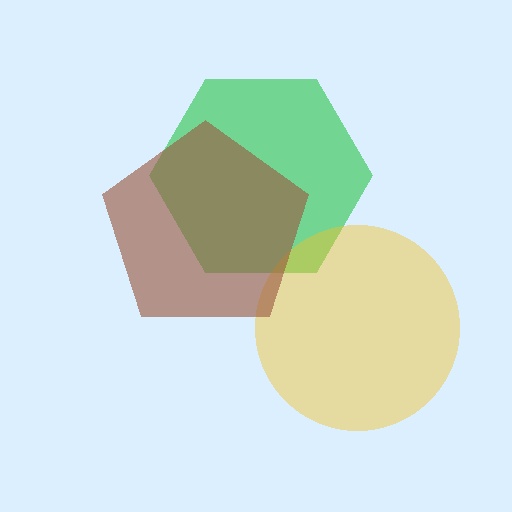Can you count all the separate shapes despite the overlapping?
Yes, there are 3 separate shapes.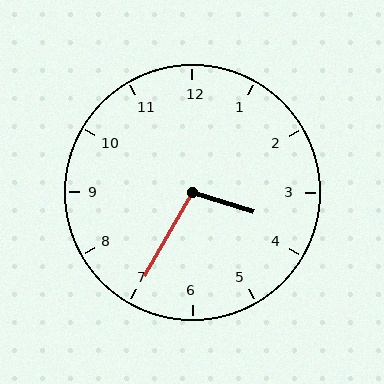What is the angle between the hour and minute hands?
Approximately 102 degrees.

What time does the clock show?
3:35.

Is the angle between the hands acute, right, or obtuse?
It is obtuse.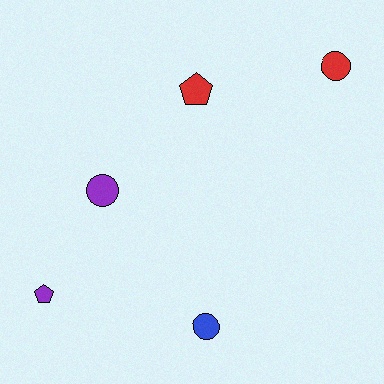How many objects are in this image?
There are 5 objects.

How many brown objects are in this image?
There are no brown objects.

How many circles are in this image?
There are 3 circles.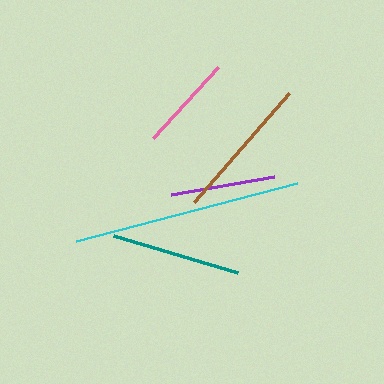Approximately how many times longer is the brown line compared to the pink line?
The brown line is approximately 1.5 times the length of the pink line.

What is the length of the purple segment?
The purple segment is approximately 104 pixels long.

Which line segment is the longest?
The cyan line is the longest at approximately 228 pixels.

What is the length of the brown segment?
The brown segment is approximately 145 pixels long.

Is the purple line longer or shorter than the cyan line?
The cyan line is longer than the purple line.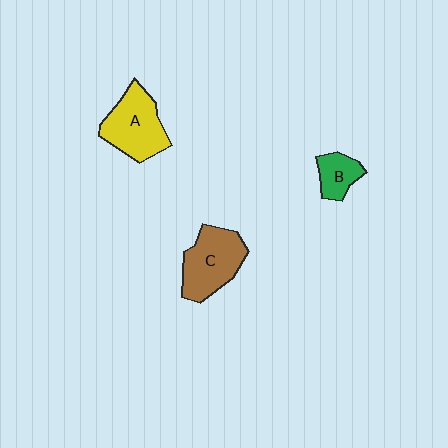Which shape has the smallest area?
Shape B (green).